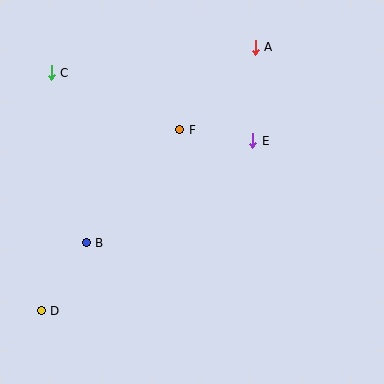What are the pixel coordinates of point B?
Point B is at (86, 243).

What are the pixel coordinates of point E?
Point E is at (253, 141).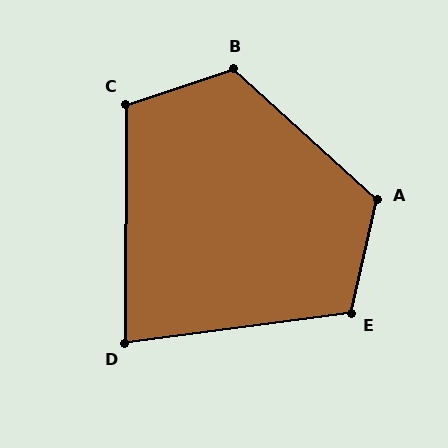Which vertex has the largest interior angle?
B, at approximately 120 degrees.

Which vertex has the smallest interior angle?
D, at approximately 82 degrees.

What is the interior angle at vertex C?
Approximately 108 degrees (obtuse).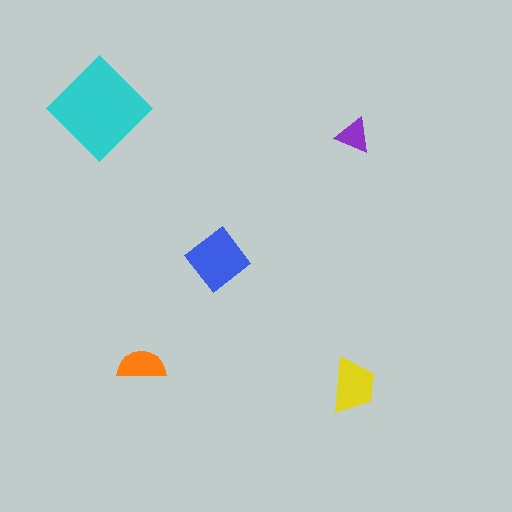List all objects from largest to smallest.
The cyan diamond, the blue diamond, the yellow trapezoid, the orange semicircle, the purple triangle.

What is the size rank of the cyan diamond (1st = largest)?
1st.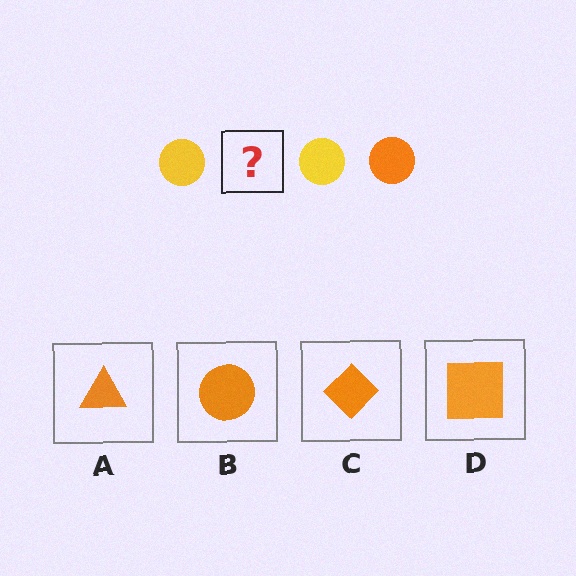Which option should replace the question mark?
Option B.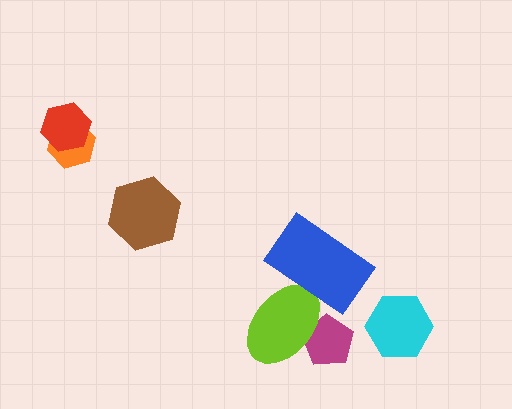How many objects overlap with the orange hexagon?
1 object overlaps with the orange hexagon.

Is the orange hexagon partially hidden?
Yes, it is partially covered by another shape.